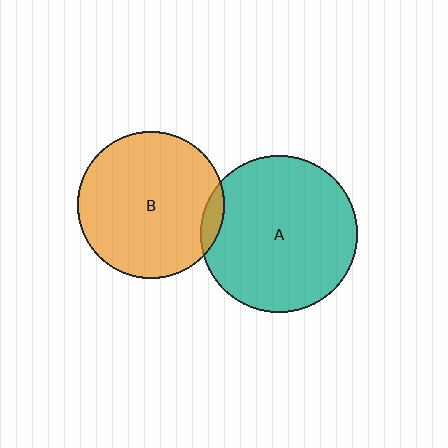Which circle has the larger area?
Circle A (teal).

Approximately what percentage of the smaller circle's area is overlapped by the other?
Approximately 5%.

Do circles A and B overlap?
Yes.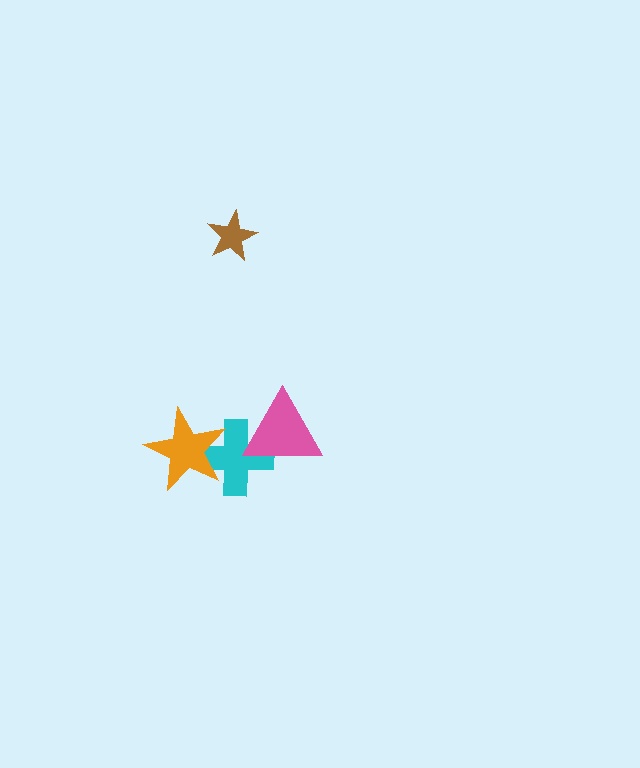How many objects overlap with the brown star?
0 objects overlap with the brown star.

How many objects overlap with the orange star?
1 object overlaps with the orange star.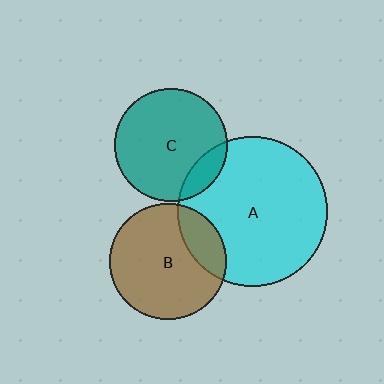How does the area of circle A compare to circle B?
Approximately 1.7 times.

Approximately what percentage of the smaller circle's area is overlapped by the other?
Approximately 15%.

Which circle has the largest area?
Circle A (cyan).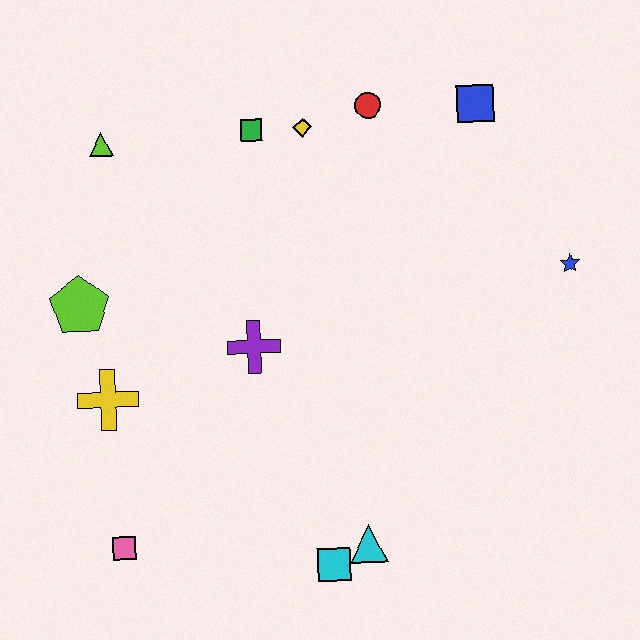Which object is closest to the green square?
The yellow diamond is closest to the green square.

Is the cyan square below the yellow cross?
Yes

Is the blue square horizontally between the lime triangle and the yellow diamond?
No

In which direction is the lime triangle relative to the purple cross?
The lime triangle is above the purple cross.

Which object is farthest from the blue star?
The pink square is farthest from the blue star.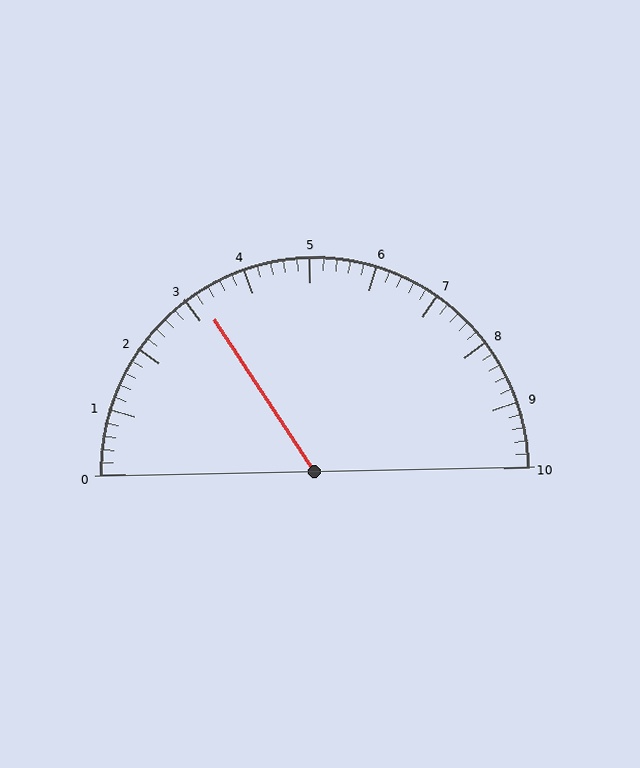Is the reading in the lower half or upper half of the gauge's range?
The reading is in the lower half of the range (0 to 10).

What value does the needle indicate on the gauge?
The needle indicates approximately 3.2.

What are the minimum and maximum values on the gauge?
The gauge ranges from 0 to 10.